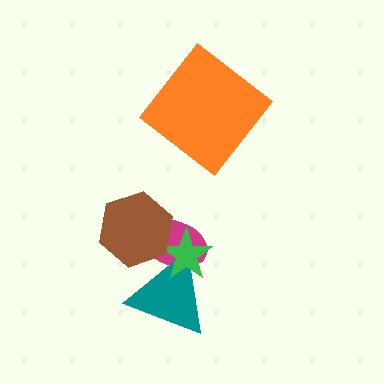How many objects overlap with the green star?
3 objects overlap with the green star.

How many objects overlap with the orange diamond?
0 objects overlap with the orange diamond.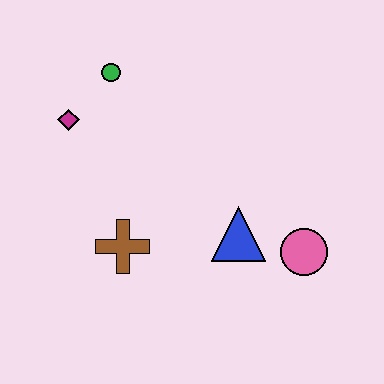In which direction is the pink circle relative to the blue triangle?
The pink circle is to the right of the blue triangle.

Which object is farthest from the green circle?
The pink circle is farthest from the green circle.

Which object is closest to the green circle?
The magenta diamond is closest to the green circle.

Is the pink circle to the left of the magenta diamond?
No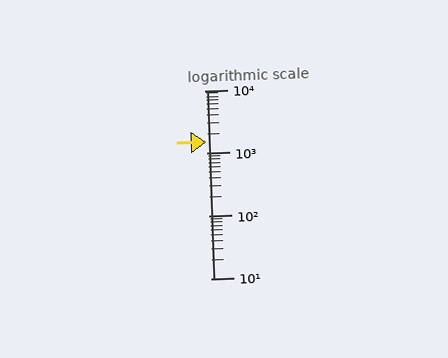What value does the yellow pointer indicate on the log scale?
The pointer indicates approximately 1500.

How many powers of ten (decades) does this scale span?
The scale spans 3 decades, from 10 to 10000.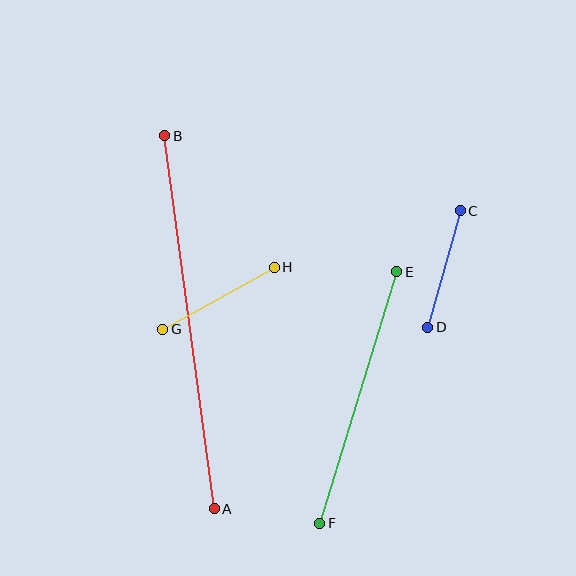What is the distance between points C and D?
The distance is approximately 121 pixels.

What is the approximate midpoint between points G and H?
The midpoint is at approximately (219, 298) pixels.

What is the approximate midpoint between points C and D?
The midpoint is at approximately (444, 269) pixels.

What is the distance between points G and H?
The distance is approximately 128 pixels.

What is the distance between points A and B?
The distance is approximately 376 pixels.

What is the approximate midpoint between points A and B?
The midpoint is at approximately (189, 322) pixels.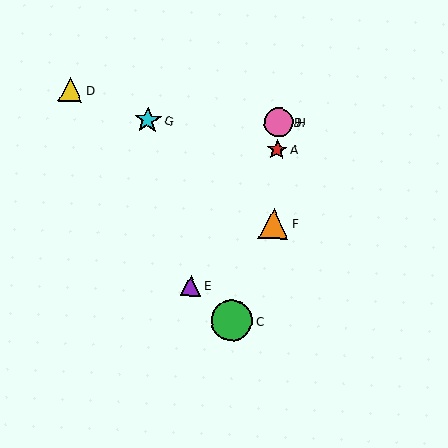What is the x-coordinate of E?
Object E is at x≈191.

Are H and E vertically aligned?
No, H is at x≈278 and E is at x≈191.